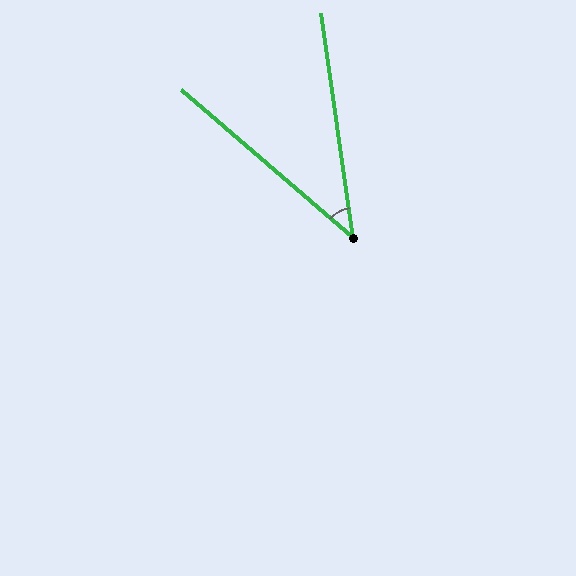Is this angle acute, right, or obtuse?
It is acute.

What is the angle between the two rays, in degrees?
Approximately 41 degrees.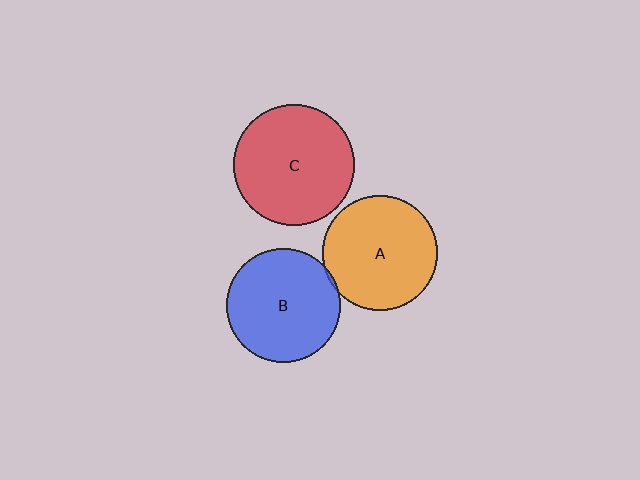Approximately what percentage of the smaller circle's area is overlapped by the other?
Approximately 5%.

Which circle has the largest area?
Circle C (red).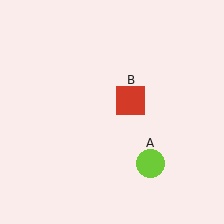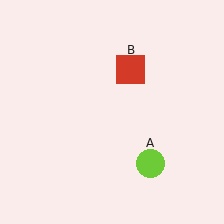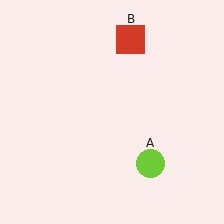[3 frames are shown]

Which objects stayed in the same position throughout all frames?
Lime circle (object A) remained stationary.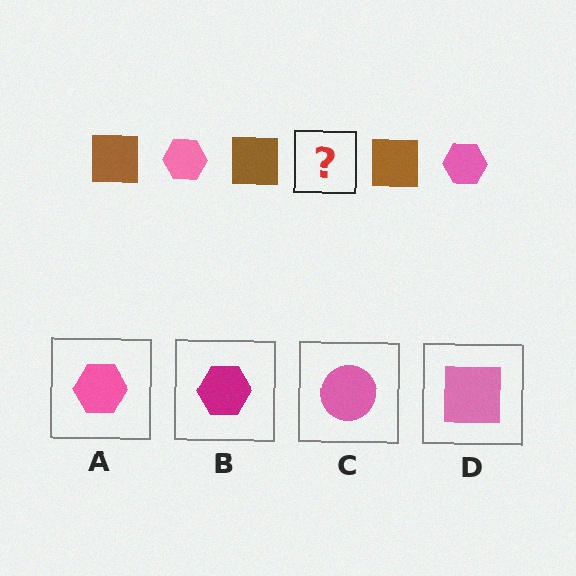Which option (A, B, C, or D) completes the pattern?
A.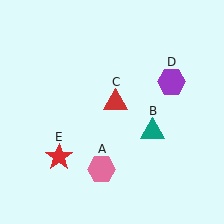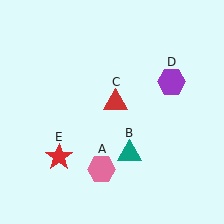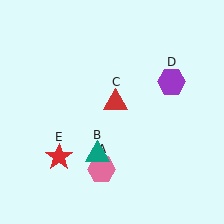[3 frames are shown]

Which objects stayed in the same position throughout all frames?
Pink hexagon (object A) and red triangle (object C) and purple hexagon (object D) and red star (object E) remained stationary.